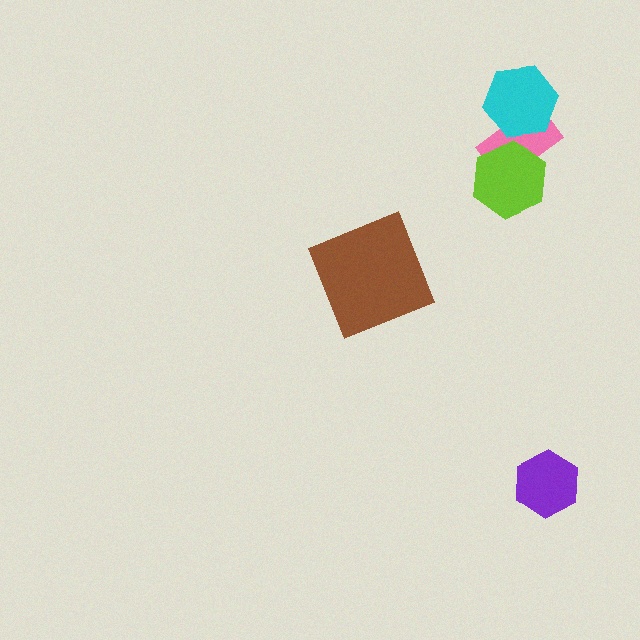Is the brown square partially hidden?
No, no other shape covers it.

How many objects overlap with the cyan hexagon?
1 object overlaps with the cyan hexagon.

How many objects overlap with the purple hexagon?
0 objects overlap with the purple hexagon.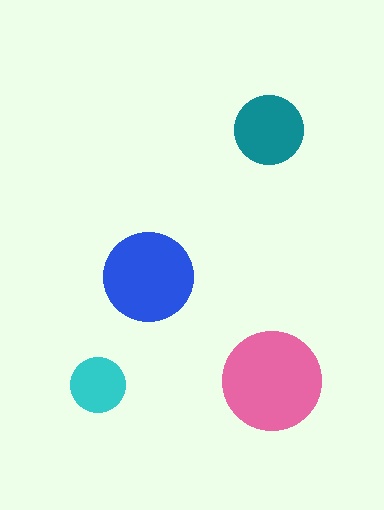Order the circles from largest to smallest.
the pink one, the blue one, the teal one, the cyan one.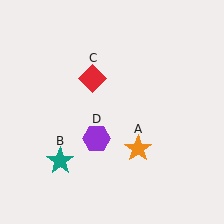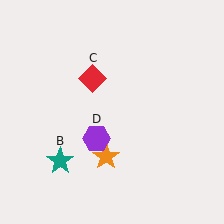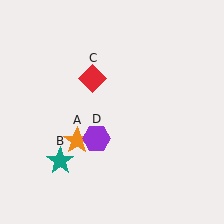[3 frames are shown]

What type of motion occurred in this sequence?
The orange star (object A) rotated clockwise around the center of the scene.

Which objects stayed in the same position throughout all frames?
Teal star (object B) and red diamond (object C) and purple hexagon (object D) remained stationary.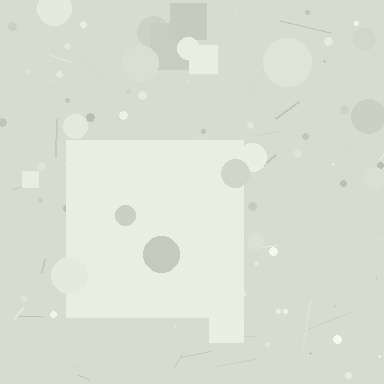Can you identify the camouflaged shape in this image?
The camouflaged shape is a square.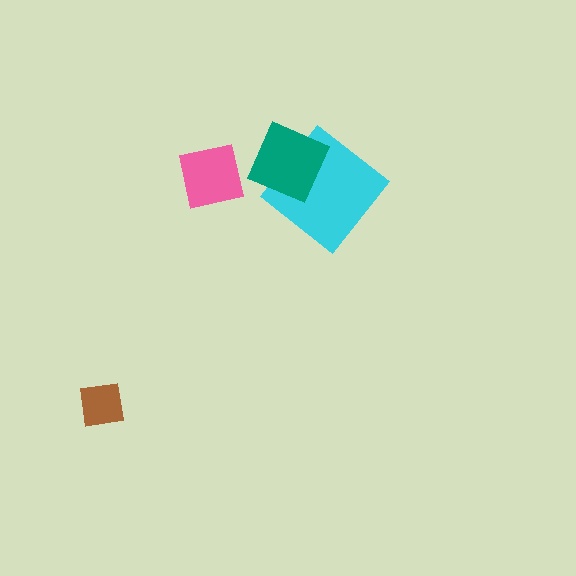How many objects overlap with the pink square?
0 objects overlap with the pink square.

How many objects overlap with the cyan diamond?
1 object overlaps with the cyan diamond.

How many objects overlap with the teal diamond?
1 object overlaps with the teal diamond.